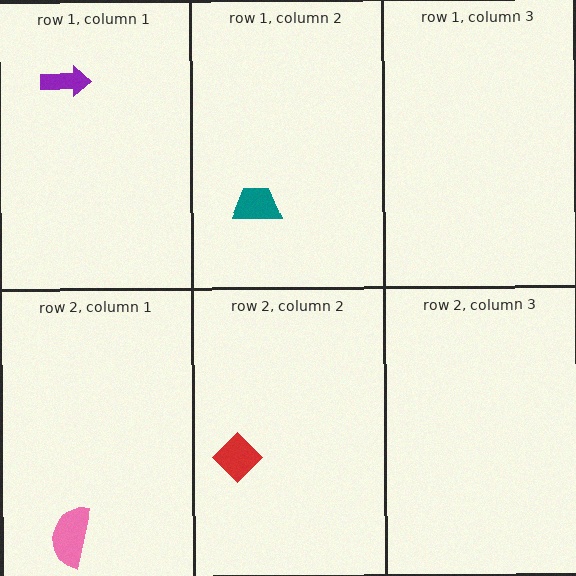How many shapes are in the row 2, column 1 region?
1.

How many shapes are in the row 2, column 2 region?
1.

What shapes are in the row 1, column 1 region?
The purple arrow.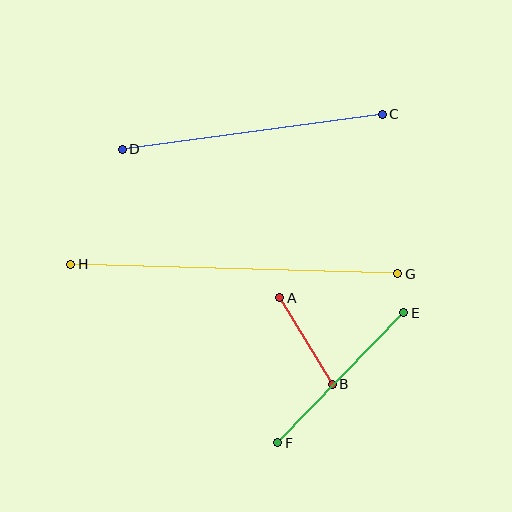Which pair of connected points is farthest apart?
Points G and H are farthest apart.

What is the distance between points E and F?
The distance is approximately 181 pixels.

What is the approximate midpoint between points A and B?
The midpoint is at approximately (306, 341) pixels.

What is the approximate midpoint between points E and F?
The midpoint is at approximately (341, 378) pixels.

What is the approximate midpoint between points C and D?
The midpoint is at approximately (252, 132) pixels.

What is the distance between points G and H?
The distance is approximately 327 pixels.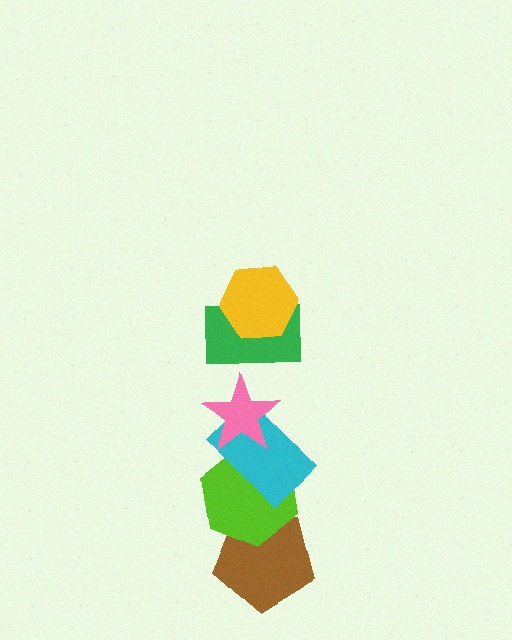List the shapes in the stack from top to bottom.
From top to bottom: the yellow hexagon, the green rectangle, the pink star, the cyan rectangle, the lime hexagon, the brown pentagon.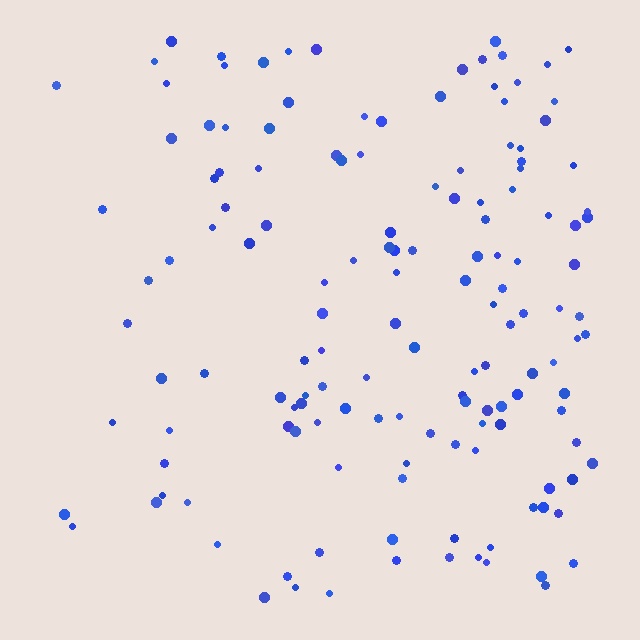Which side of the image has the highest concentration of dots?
The right.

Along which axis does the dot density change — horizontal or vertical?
Horizontal.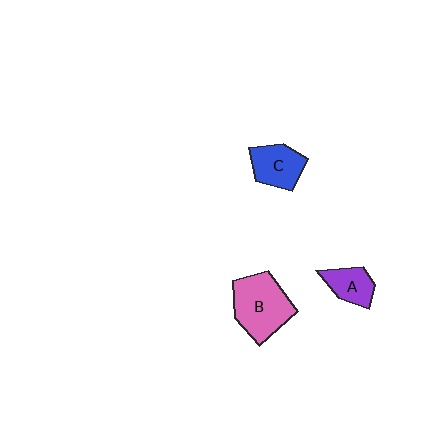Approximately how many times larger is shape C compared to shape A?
Approximately 1.3 times.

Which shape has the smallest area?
Shape A (purple).